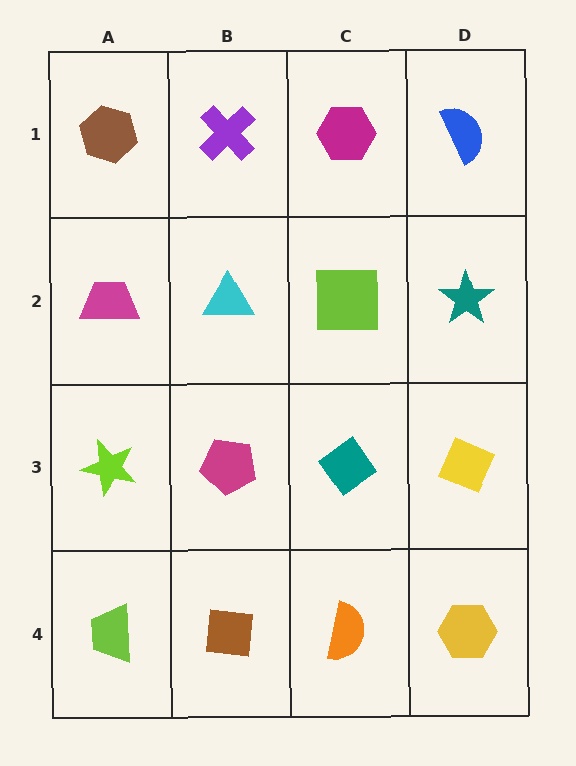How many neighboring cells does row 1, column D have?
2.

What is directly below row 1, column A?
A magenta trapezoid.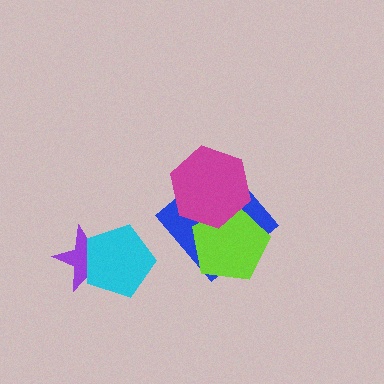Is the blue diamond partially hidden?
Yes, it is partially covered by another shape.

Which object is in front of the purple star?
The cyan pentagon is in front of the purple star.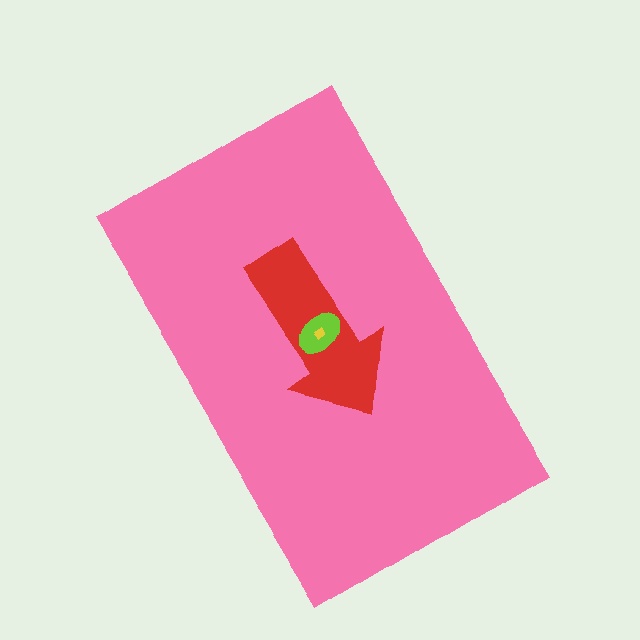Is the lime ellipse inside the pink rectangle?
Yes.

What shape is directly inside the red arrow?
The lime ellipse.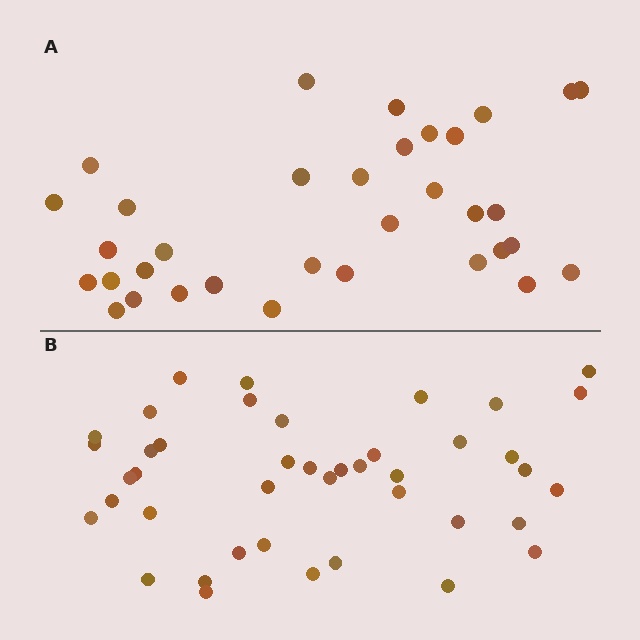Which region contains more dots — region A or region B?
Region B (the bottom region) has more dots.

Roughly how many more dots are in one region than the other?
Region B has roughly 8 or so more dots than region A.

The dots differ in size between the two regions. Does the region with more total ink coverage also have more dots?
No. Region A has more total ink coverage because its dots are larger, but region B actually contains more individual dots. Total area can be misleading — the number of items is what matters here.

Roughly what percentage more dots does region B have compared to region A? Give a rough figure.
About 25% more.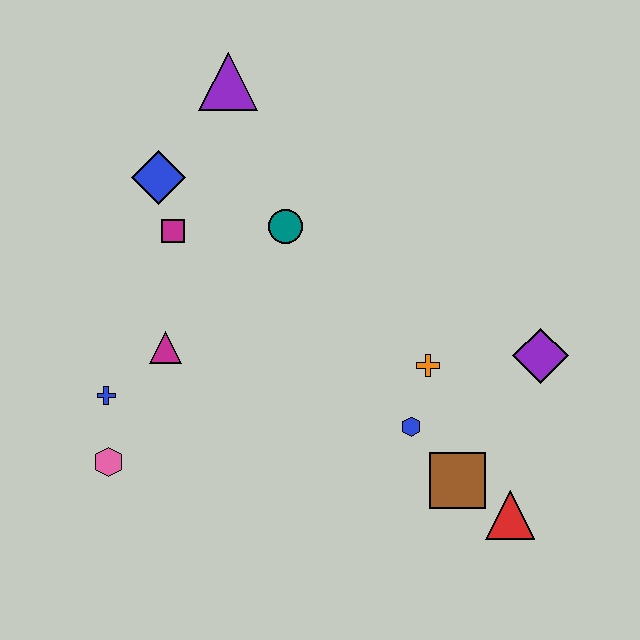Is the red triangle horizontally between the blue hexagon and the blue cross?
No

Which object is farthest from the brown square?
The purple triangle is farthest from the brown square.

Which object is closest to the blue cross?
The pink hexagon is closest to the blue cross.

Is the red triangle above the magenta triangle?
No